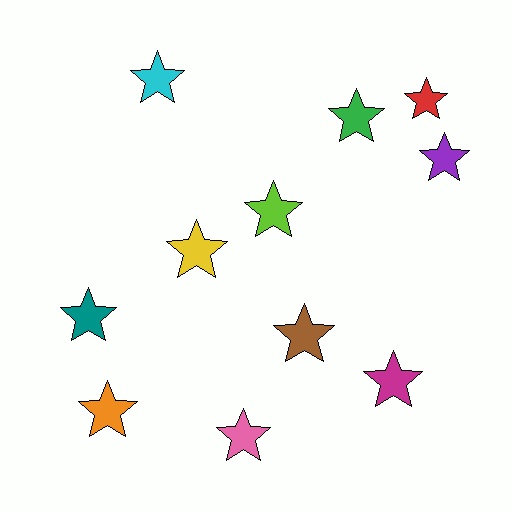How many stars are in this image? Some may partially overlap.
There are 11 stars.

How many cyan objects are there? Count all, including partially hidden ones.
There is 1 cyan object.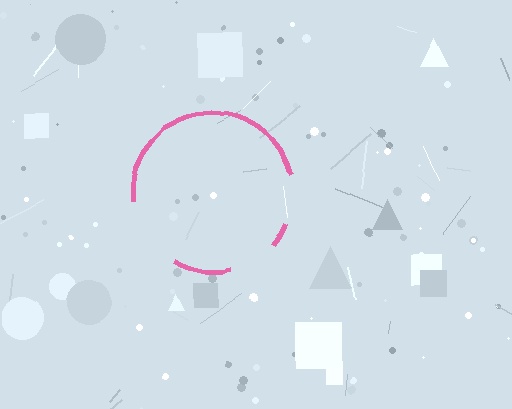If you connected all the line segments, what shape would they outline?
They would outline a circle.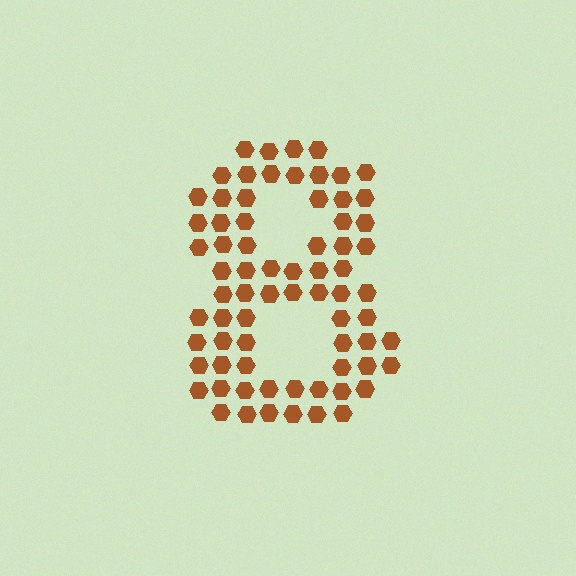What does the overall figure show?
The overall figure shows the digit 8.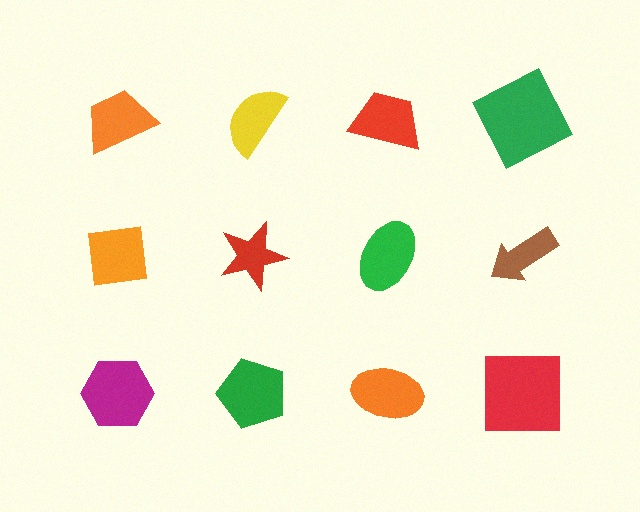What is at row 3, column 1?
A magenta hexagon.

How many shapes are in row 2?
4 shapes.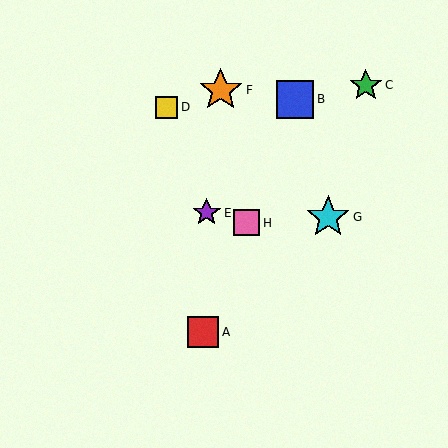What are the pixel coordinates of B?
Object B is at (295, 99).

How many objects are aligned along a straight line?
3 objects (A, B, H) are aligned along a straight line.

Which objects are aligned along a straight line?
Objects A, B, H are aligned along a straight line.